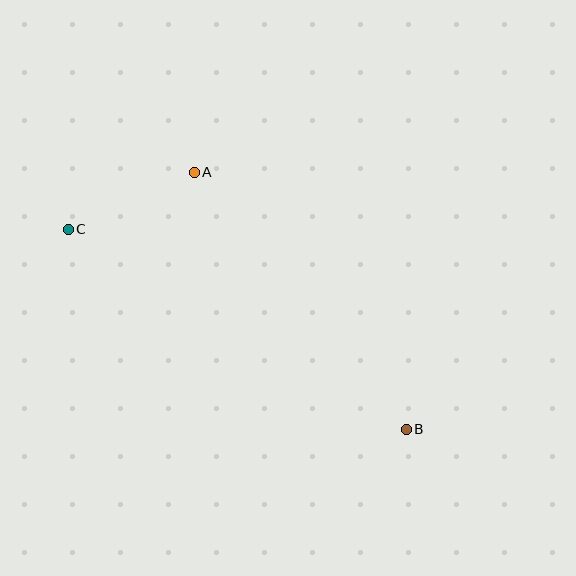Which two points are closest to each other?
Points A and C are closest to each other.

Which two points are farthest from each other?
Points B and C are farthest from each other.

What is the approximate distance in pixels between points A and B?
The distance between A and B is approximately 333 pixels.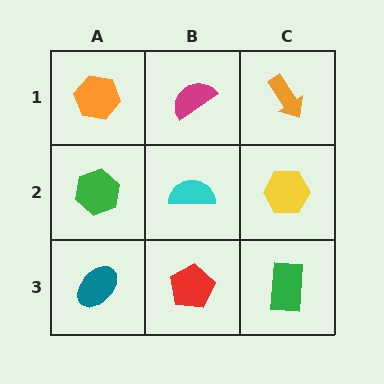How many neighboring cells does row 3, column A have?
2.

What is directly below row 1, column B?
A cyan semicircle.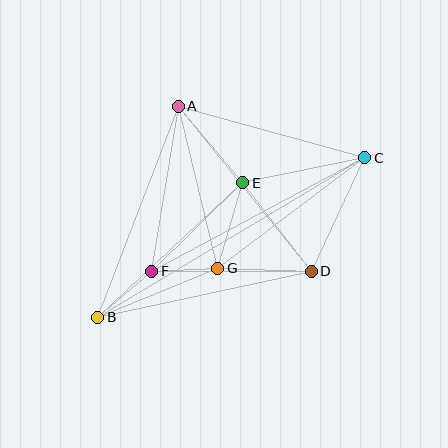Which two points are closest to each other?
Points F and G are closest to each other.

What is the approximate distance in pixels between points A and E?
The distance between A and E is approximately 100 pixels.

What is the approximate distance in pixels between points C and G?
The distance between C and G is approximately 184 pixels.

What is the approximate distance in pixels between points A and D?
The distance between A and D is approximately 212 pixels.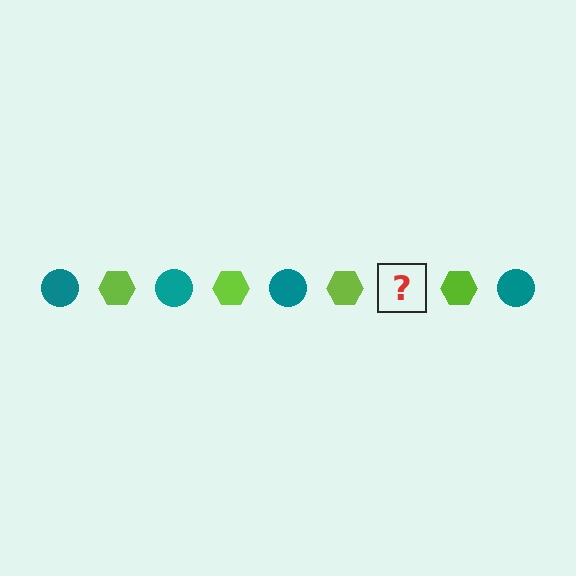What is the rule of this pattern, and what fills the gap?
The rule is that the pattern alternates between teal circle and lime hexagon. The gap should be filled with a teal circle.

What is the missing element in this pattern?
The missing element is a teal circle.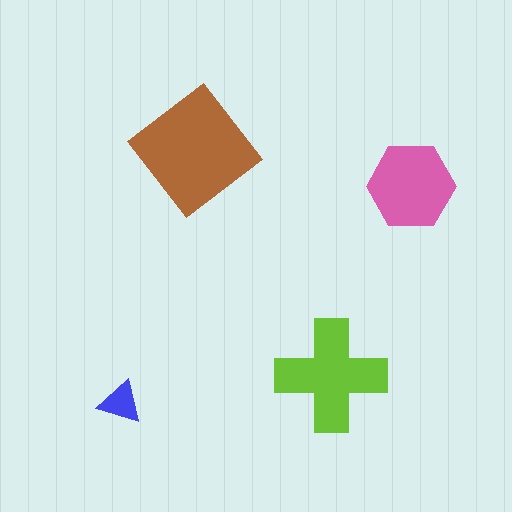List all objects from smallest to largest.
The blue triangle, the pink hexagon, the lime cross, the brown diamond.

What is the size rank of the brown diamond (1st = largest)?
1st.